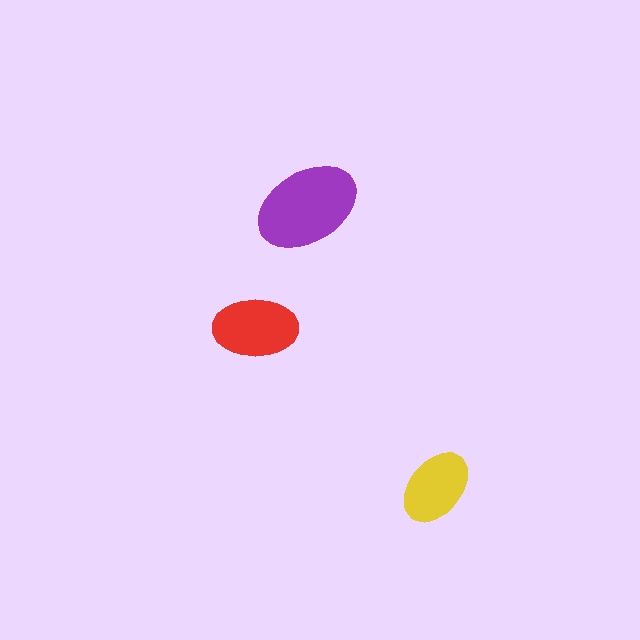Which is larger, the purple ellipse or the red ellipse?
The purple one.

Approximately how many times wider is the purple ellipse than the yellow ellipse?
About 1.5 times wider.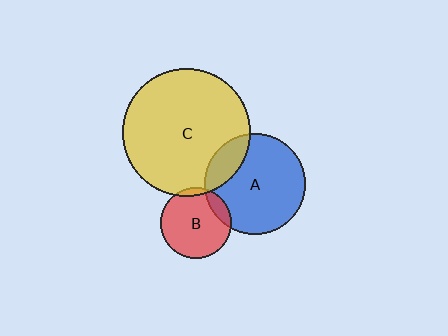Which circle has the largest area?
Circle C (yellow).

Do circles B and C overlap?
Yes.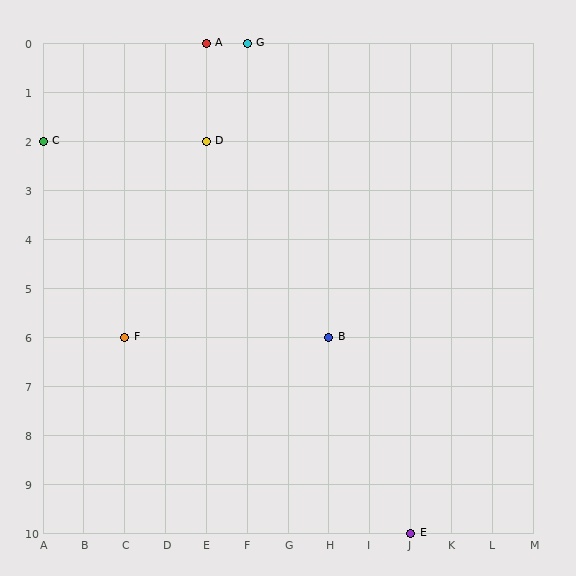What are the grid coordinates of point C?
Point C is at grid coordinates (A, 2).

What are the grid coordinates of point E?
Point E is at grid coordinates (J, 10).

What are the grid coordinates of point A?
Point A is at grid coordinates (E, 0).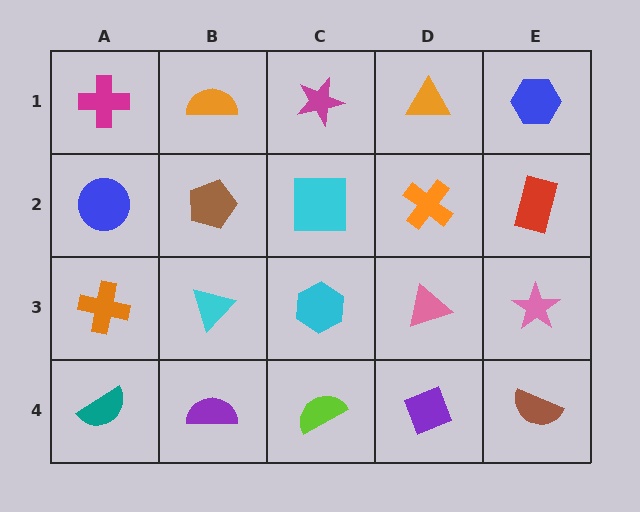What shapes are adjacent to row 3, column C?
A cyan square (row 2, column C), a lime semicircle (row 4, column C), a cyan triangle (row 3, column B), a pink triangle (row 3, column D).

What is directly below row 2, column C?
A cyan hexagon.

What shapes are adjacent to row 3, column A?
A blue circle (row 2, column A), a teal semicircle (row 4, column A), a cyan triangle (row 3, column B).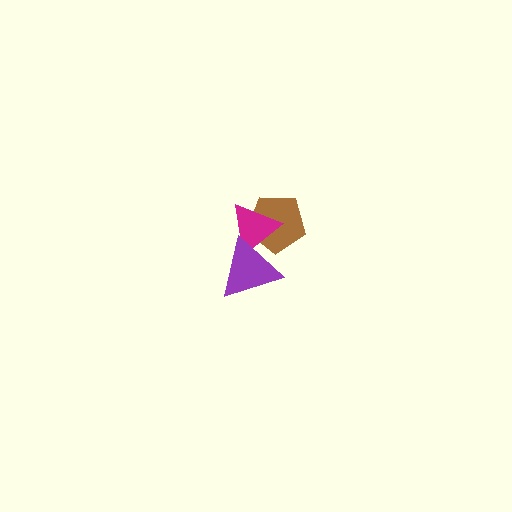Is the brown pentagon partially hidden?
Yes, it is partially covered by another shape.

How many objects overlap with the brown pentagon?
2 objects overlap with the brown pentagon.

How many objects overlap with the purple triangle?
2 objects overlap with the purple triangle.